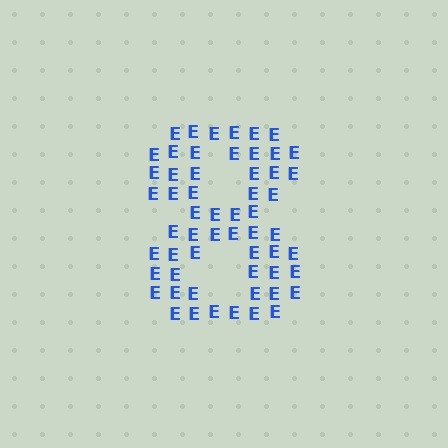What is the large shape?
The large shape is the digit 8.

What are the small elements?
The small elements are letter E's.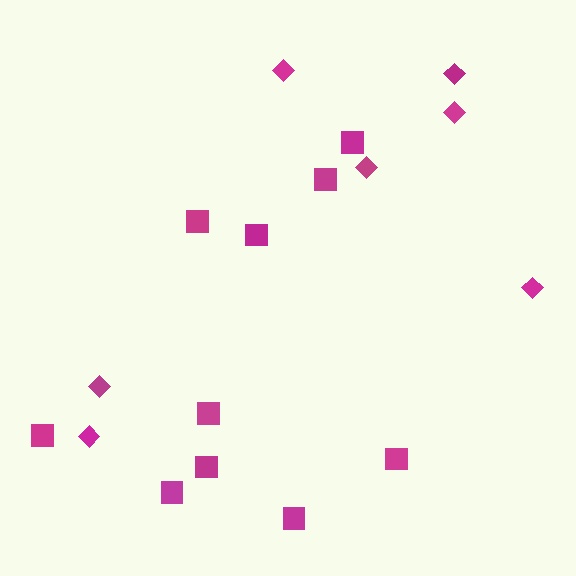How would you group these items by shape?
There are 2 groups: one group of diamonds (7) and one group of squares (10).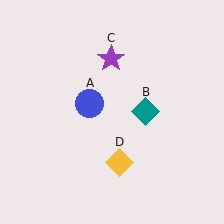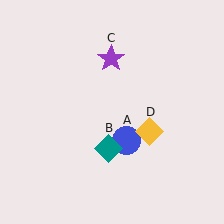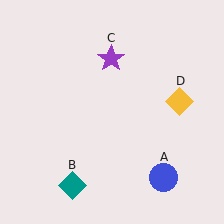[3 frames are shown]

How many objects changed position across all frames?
3 objects changed position: blue circle (object A), teal diamond (object B), yellow diamond (object D).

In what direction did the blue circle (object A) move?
The blue circle (object A) moved down and to the right.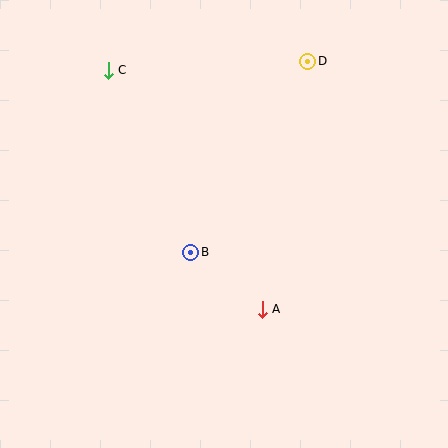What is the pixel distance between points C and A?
The distance between C and A is 284 pixels.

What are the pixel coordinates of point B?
Point B is at (191, 252).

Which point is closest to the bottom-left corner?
Point B is closest to the bottom-left corner.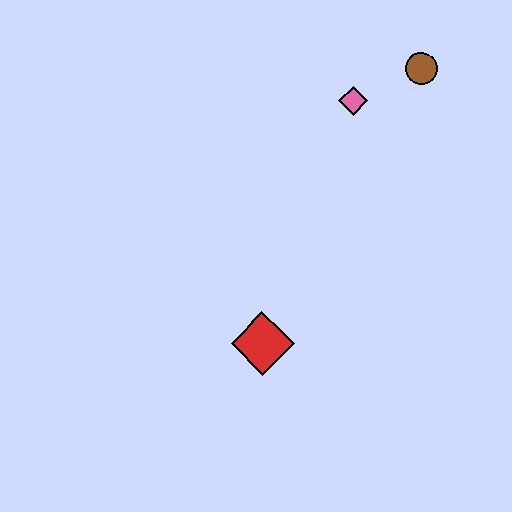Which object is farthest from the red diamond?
The brown circle is farthest from the red diamond.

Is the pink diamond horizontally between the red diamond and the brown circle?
Yes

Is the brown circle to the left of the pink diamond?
No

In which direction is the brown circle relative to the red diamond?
The brown circle is above the red diamond.